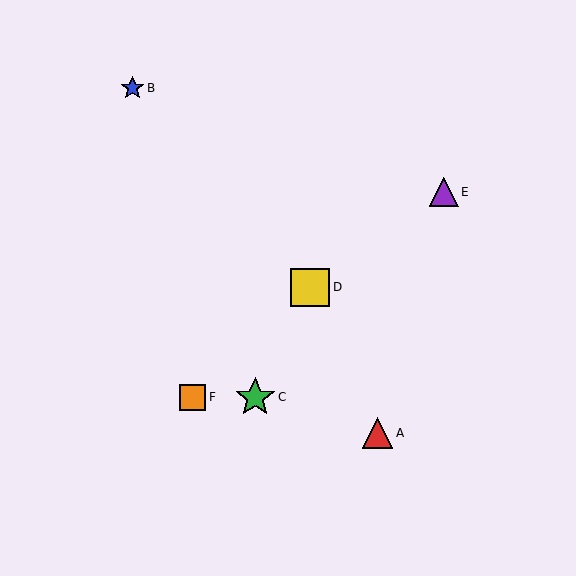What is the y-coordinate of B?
Object B is at y≈88.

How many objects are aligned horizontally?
2 objects (C, F) are aligned horizontally.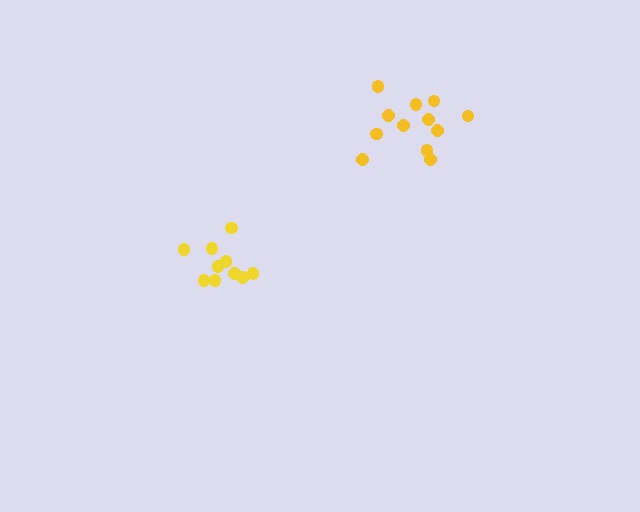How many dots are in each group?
Group 1: 10 dots, Group 2: 12 dots (22 total).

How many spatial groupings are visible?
There are 2 spatial groupings.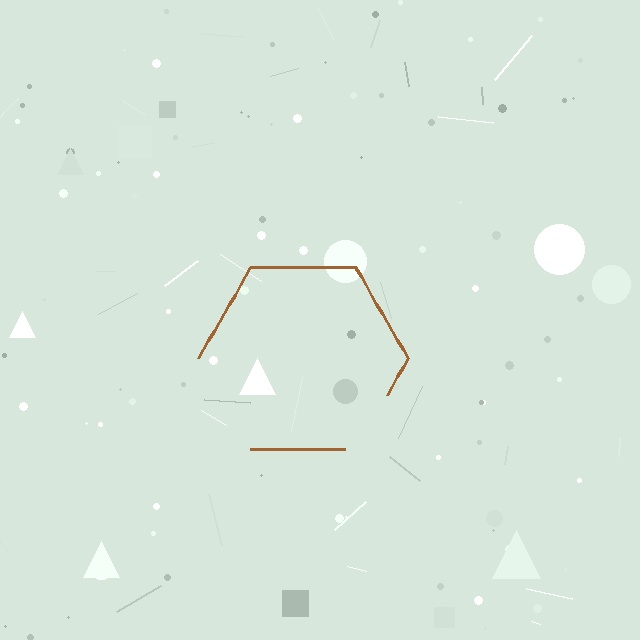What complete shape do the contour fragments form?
The contour fragments form a hexagon.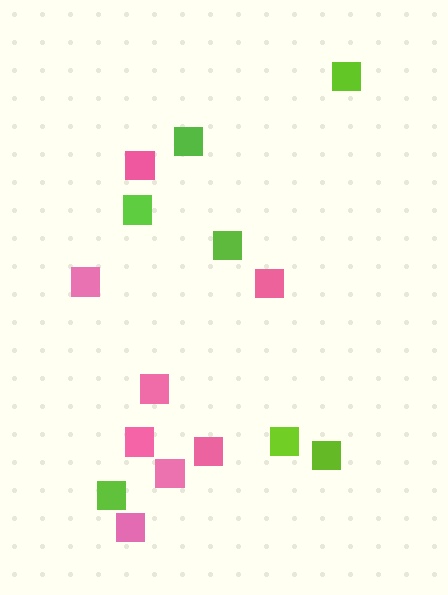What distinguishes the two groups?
There are 2 groups: one group of lime squares (7) and one group of pink squares (8).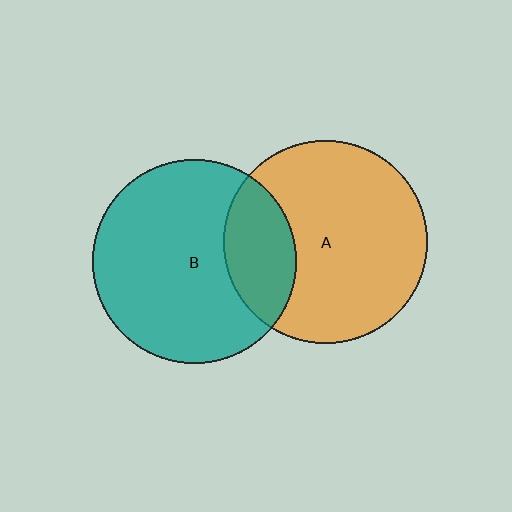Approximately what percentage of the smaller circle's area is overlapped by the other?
Approximately 25%.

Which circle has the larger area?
Circle B (teal).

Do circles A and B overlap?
Yes.